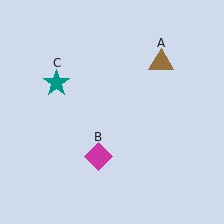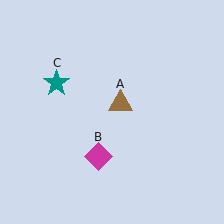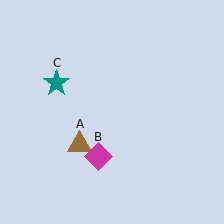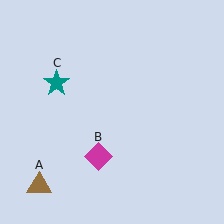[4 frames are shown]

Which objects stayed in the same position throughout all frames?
Magenta diamond (object B) and teal star (object C) remained stationary.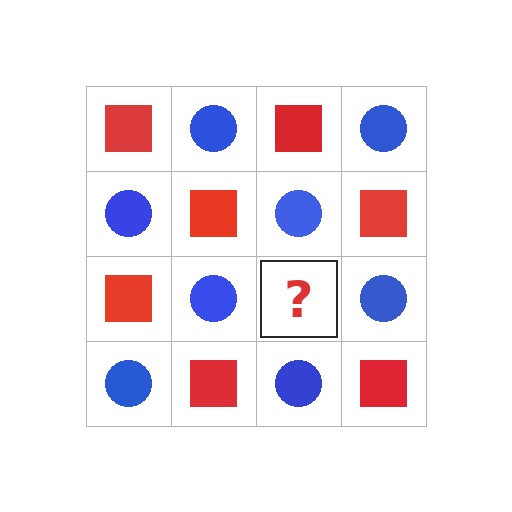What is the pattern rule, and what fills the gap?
The rule is that it alternates red square and blue circle in a checkerboard pattern. The gap should be filled with a red square.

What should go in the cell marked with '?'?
The missing cell should contain a red square.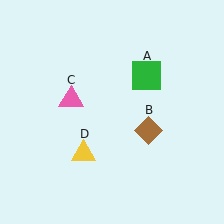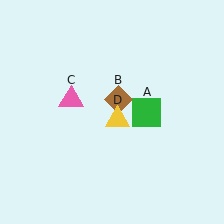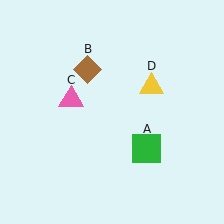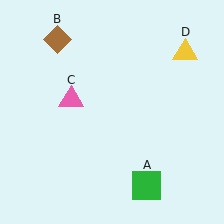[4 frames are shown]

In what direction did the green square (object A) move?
The green square (object A) moved down.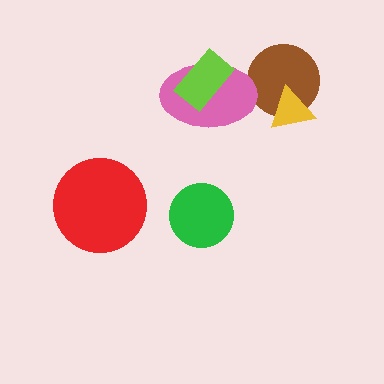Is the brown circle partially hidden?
Yes, it is partially covered by another shape.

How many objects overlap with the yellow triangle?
1 object overlaps with the yellow triangle.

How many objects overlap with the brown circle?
2 objects overlap with the brown circle.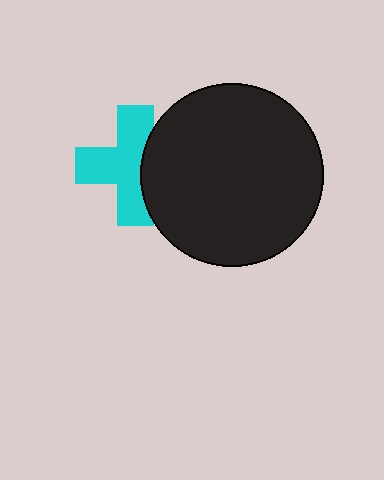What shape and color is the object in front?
The object in front is a black circle.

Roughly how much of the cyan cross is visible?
Most of it is visible (roughly 67%).